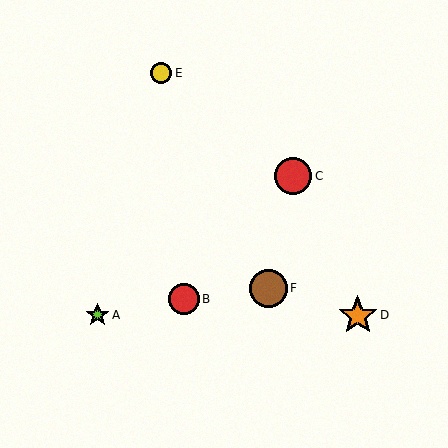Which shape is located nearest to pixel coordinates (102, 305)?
The lime star (labeled A) at (97, 315) is nearest to that location.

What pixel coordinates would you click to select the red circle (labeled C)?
Click at (293, 176) to select the red circle C.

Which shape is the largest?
The orange star (labeled D) is the largest.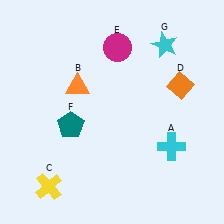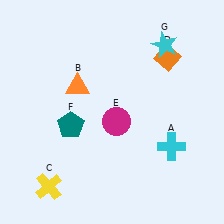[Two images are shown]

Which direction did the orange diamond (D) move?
The orange diamond (D) moved up.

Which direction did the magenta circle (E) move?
The magenta circle (E) moved down.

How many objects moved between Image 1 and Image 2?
2 objects moved between the two images.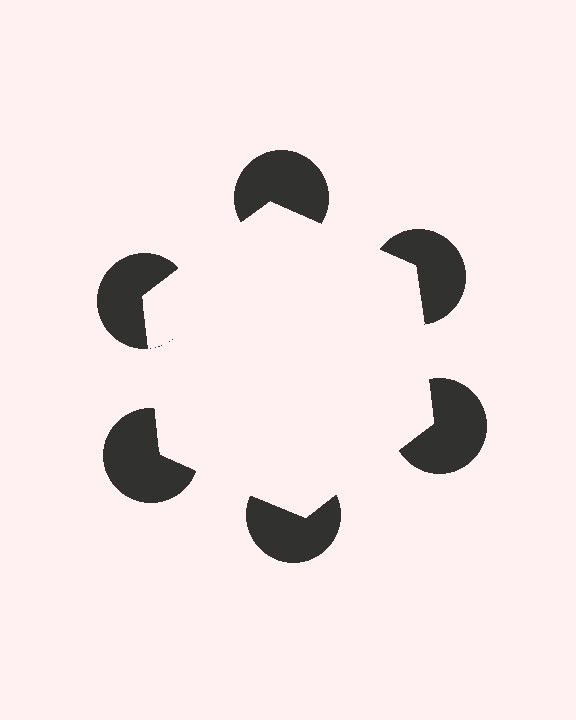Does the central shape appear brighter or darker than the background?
It typically appears slightly brighter than the background, even though no actual brightness change is drawn.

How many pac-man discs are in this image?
There are 6 — one at each vertex of the illusory hexagon.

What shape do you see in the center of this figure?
An illusory hexagon — its edges are inferred from the aligned wedge cuts in the pac-man discs, not physically drawn.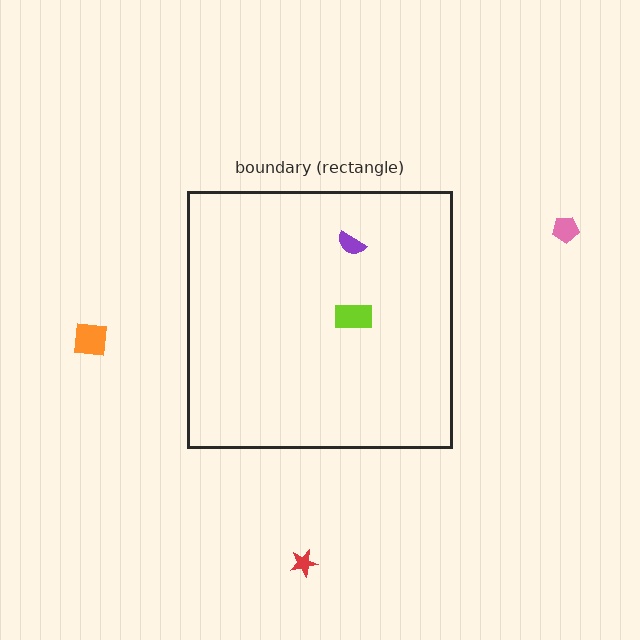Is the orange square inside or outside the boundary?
Outside.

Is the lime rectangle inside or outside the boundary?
Inside.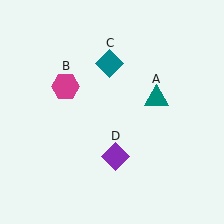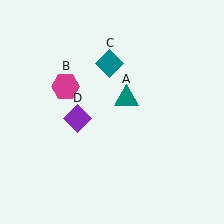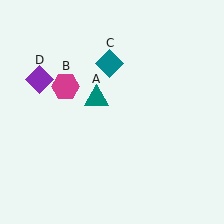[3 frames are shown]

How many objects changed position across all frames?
2 objects changed position: teal triangle (object A), purple diamond (object D).